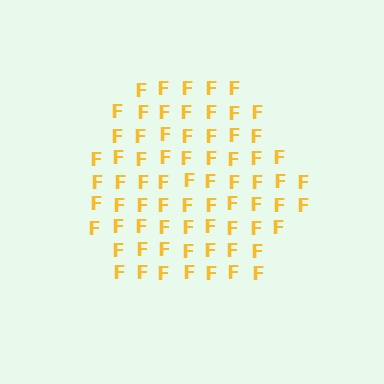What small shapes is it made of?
It is made of small letter F's.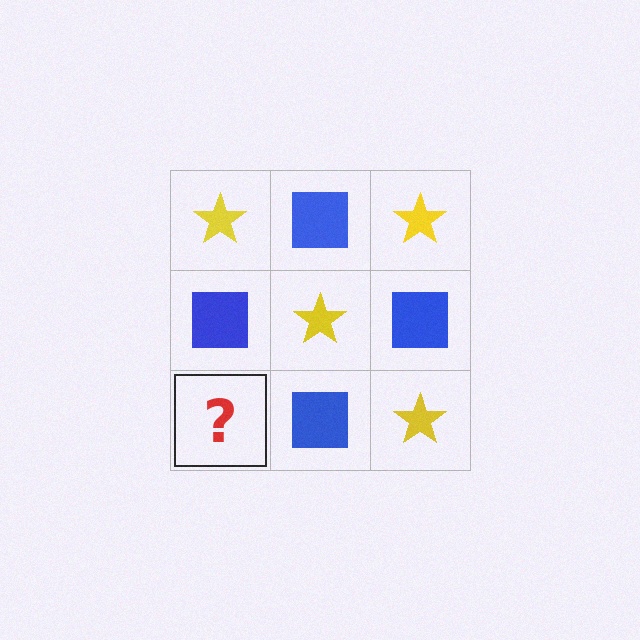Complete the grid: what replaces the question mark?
The question mark should be replaced with a yellow star.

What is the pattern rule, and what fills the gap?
The rule is that it alternates yellow star and blue square in a checkerboard pattern. The gap should be filled with a yellow star.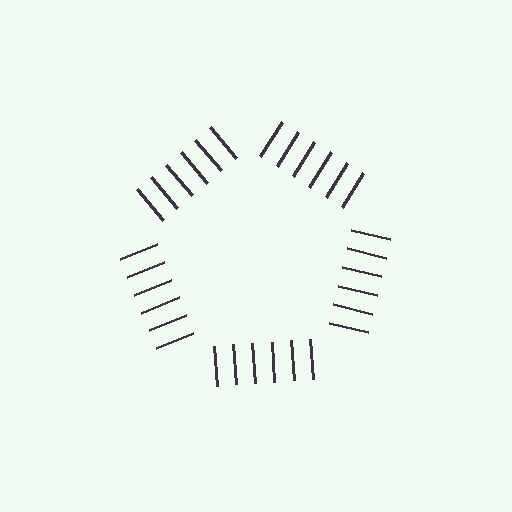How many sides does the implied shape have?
5 sides — the line-ends trace a pentagon.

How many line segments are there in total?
30 — 6 along each of the 5 edges.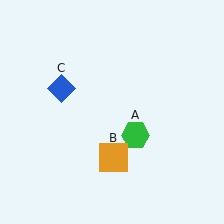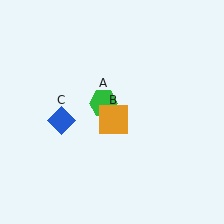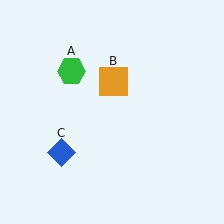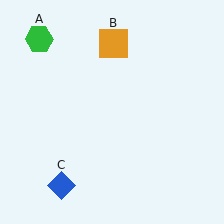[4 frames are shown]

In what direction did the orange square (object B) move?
The orange square (object B) moved up.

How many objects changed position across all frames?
3 objects changed position: green hexagon (object A), orange square (object B), blue diamond (object C).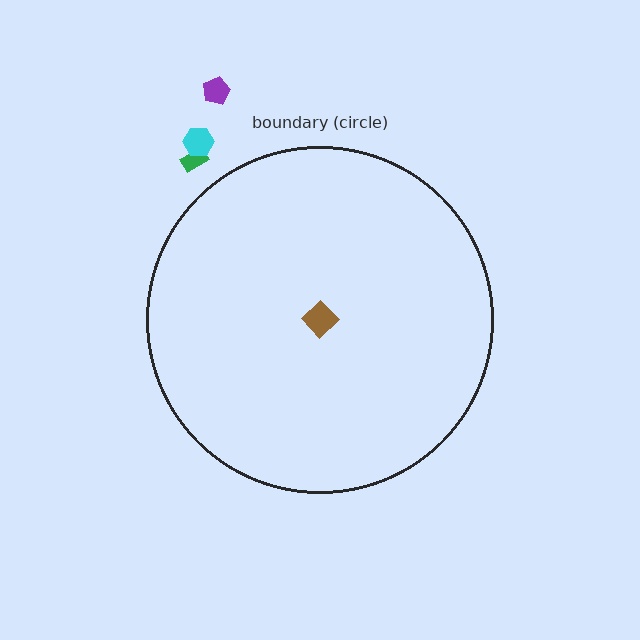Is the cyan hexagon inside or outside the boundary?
Outside.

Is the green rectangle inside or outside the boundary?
Outside.